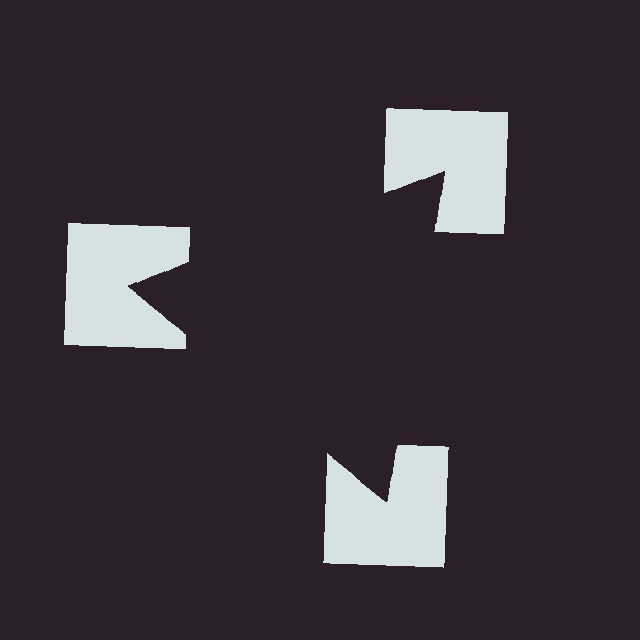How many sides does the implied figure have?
3 sides.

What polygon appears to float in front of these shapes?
An illusory triangle — its edges are inferred from the aligned wedge cuts in the notched squares, not physically drawn.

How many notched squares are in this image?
There are 3 — one at each vertex of the illusory triangle.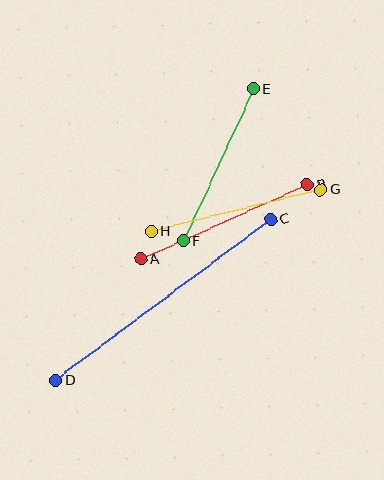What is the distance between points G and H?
The distance is approximately 175 pixels.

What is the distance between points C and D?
The distance is approximately 269 pixels.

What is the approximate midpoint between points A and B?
The midpoint is at approximately (224, 222) pixels.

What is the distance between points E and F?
The distance is approximately 167 pixels.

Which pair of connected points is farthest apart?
Points C and D are farthest apart.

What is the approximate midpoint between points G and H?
The midpoint is at approximately (236, 211) pixels.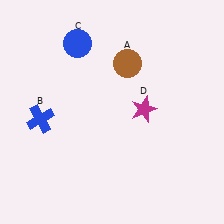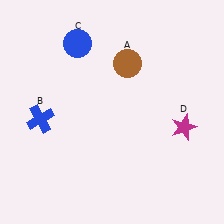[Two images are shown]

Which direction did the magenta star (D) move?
The magenta star (D) moved right.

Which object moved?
The magenta star (D) moved right.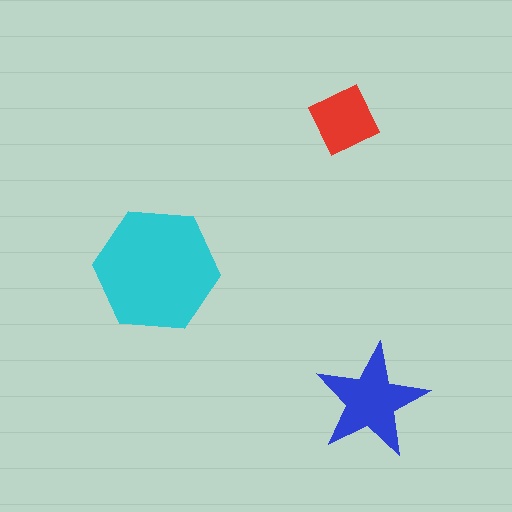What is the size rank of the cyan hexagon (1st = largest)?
1st.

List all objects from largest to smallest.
The cyan hexagon, the blue star, the red diamond.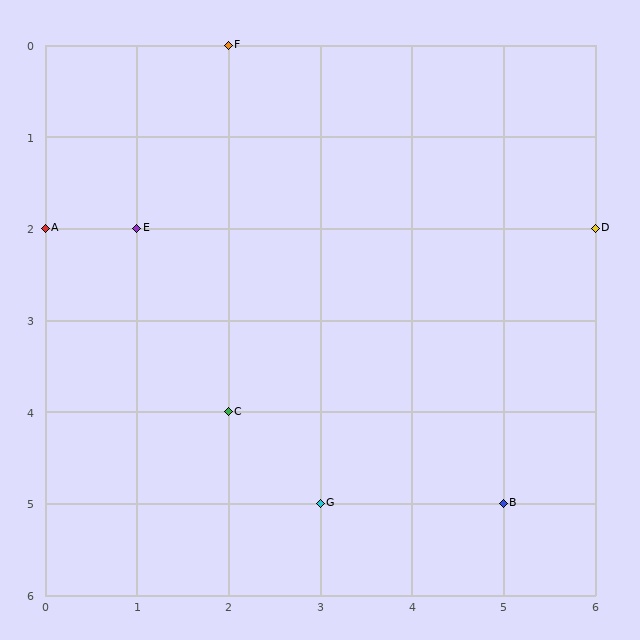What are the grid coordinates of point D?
Point D is at grid coordinates (6, 2).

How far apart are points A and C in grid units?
Points A and C are 2 columns and 2 rows apart (about 2.8 grid units diagonally).